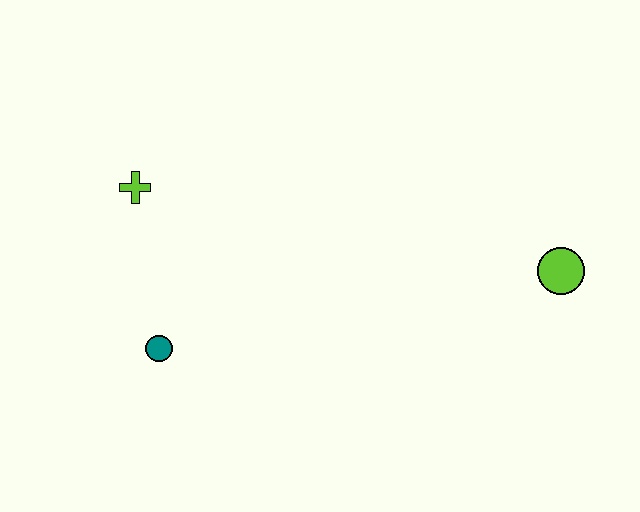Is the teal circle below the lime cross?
Yes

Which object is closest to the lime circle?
The teal circle is closest to the lime circle.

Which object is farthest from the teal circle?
The lime circle is farthest from the teal circle.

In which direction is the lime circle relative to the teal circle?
The lime circle is to the right of the teal circle.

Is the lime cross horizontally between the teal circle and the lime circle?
No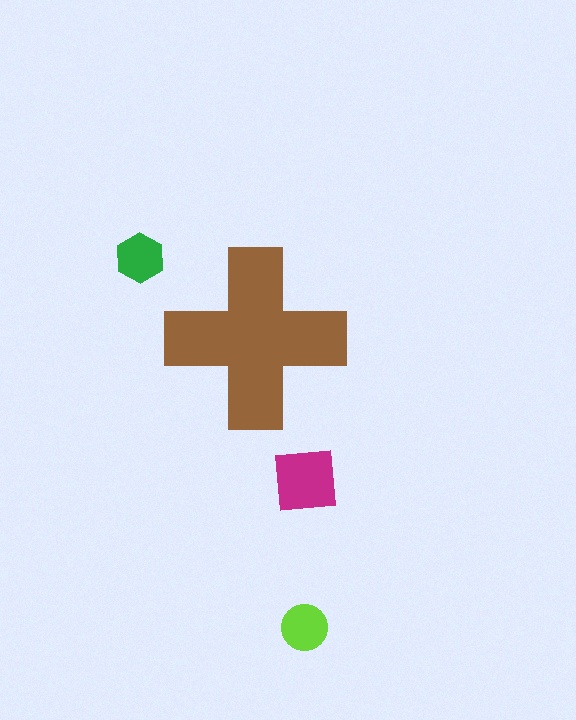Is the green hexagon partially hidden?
No, the green hexagon is fully visible.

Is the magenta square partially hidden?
No, the magenta square is fully visible.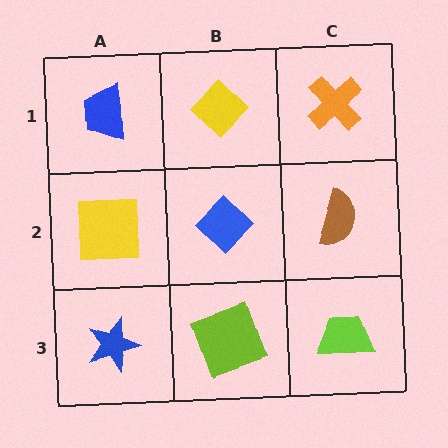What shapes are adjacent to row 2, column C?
An orange cross (row 1, column C), a lime trapezoid (row 3, column C), a blue diamond (row 2, column B).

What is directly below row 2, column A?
A blue star.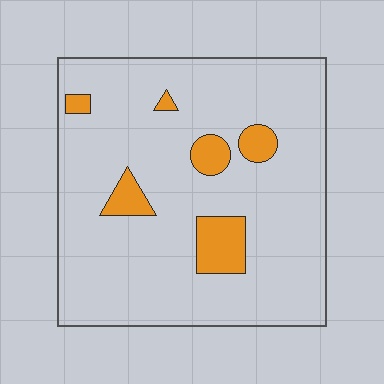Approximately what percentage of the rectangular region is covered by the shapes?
Approximately 10%.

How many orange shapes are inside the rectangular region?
6.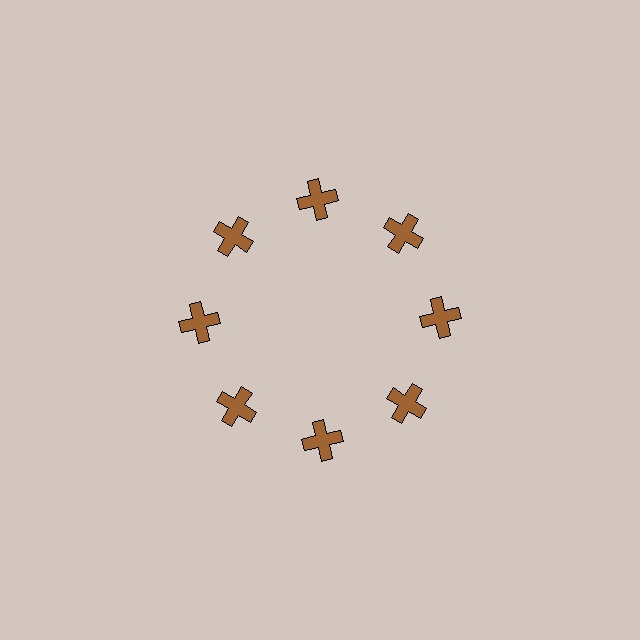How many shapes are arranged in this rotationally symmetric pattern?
There are 8 shapes, arranged in 8 groups of 1.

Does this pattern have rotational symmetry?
Yes, this pattern has 8-fold rotational symmetry. It looks the same after rotating 45 degrees around the center.